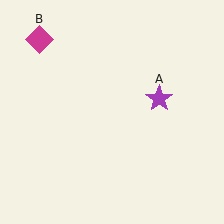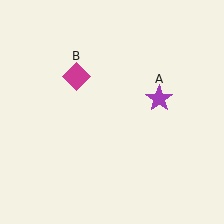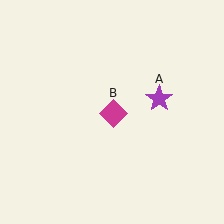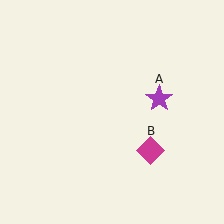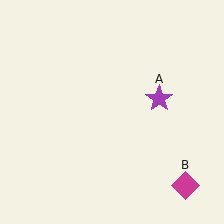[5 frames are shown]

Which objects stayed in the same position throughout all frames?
Purple star (object A) remained stationary.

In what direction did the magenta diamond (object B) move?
The magenta diamond (object B) moved down and to the right.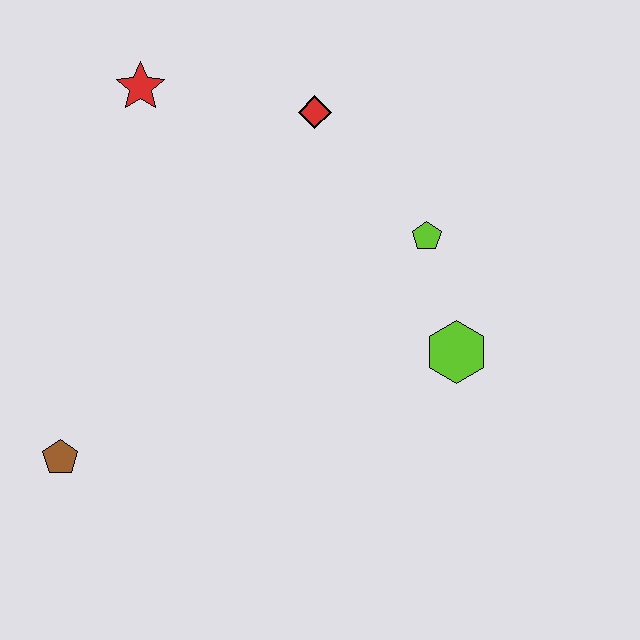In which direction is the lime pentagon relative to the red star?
The lime pentagon is to the right of the red star.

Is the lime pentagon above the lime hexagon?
Yes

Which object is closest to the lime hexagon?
The lime pentagon is closest to the lime hexagon.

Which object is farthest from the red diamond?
The brown pentagon is farthest from the red diamond.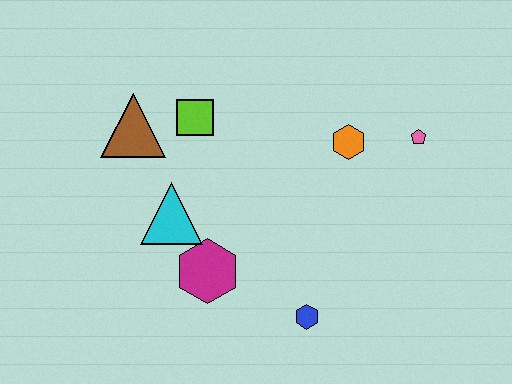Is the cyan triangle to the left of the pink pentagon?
Yes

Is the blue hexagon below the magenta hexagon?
Yes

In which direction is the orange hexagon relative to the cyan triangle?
The orange hexagon is to the right of the cyan triangle.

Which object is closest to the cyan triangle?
The magenta hexagon is closest to the cyan triangle.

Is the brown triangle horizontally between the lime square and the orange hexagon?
No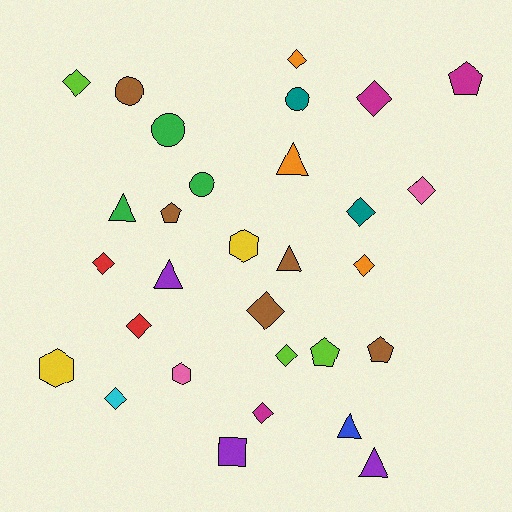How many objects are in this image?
There are 30 objects.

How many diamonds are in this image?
There are 12 diamonds.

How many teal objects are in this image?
There are 2 teal objects.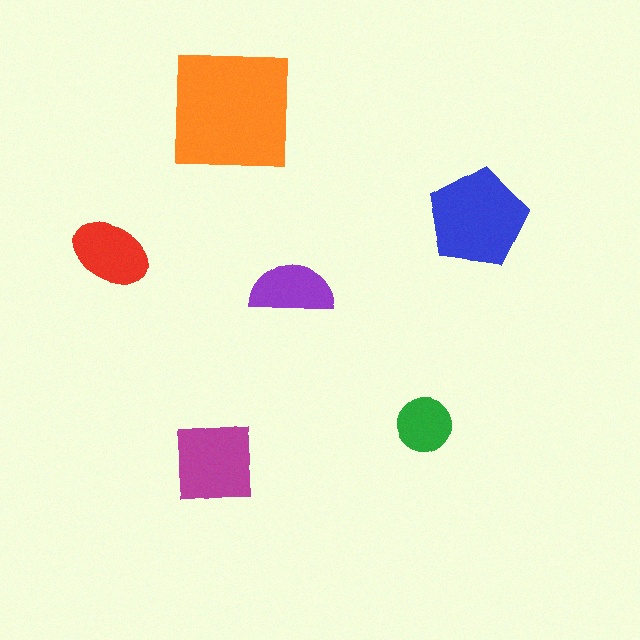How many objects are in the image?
There are 6 objects in the image.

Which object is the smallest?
The green circle.